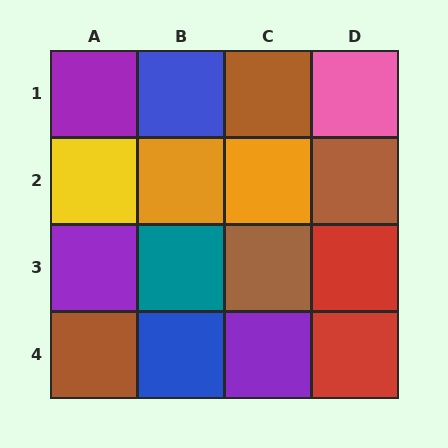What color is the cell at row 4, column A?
Brown.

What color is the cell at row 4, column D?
Red.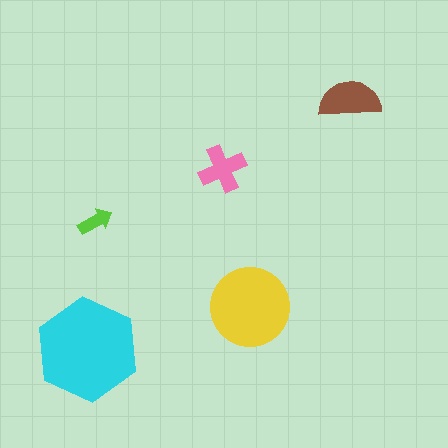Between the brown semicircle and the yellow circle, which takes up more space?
The yellow circle.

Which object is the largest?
The cyan hexagon.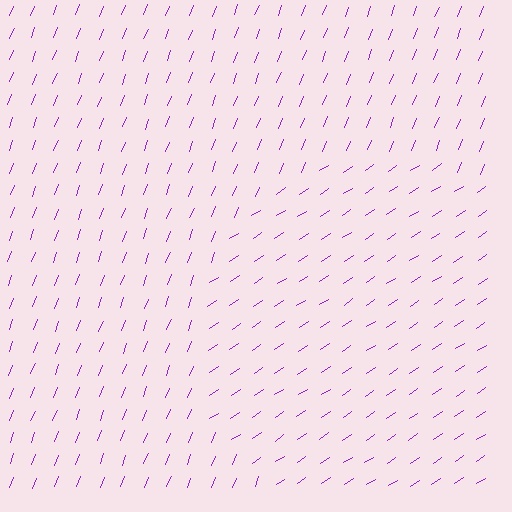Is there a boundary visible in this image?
Yes, there is a texture boundary formed by a change in line orientation.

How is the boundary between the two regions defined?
The boundary is defined purely by a change in line orientation (approximately 35 degrees difference). All lines are the same color and thickness.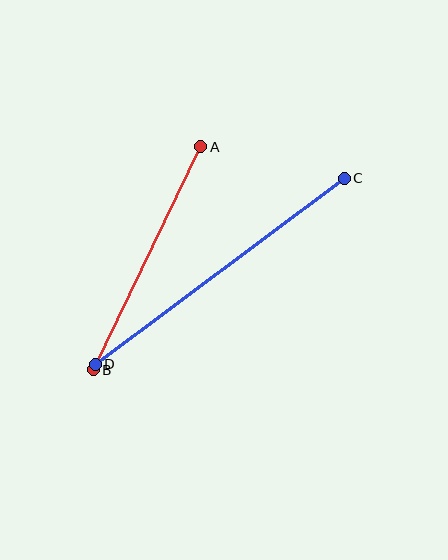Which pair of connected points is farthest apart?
Points C and D are farthest apart.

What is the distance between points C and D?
The distance is approximately 311 pixels.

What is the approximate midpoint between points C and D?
The midpoint is at approximately (220, 271) pixels.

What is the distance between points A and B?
The distance is approximately 247 pixels.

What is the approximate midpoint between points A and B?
The midpoint is at approximately (147, 258) pixels.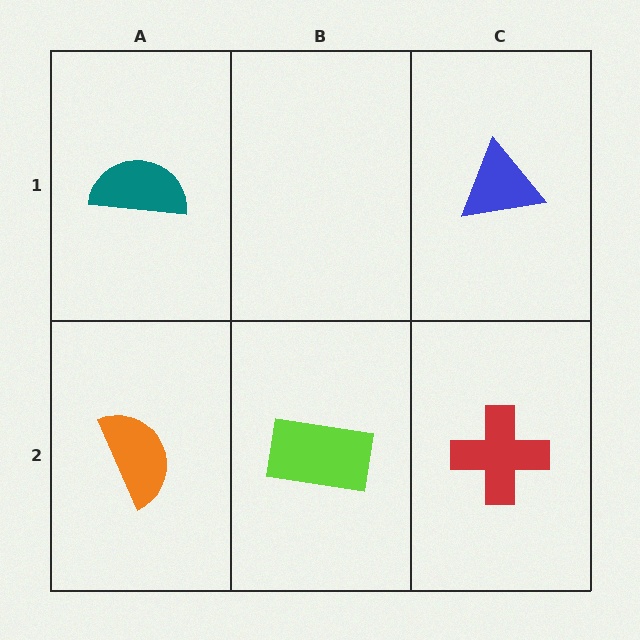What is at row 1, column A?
A teal semicircle.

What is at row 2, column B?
A lime rectangle.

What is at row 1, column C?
A blue triangle.